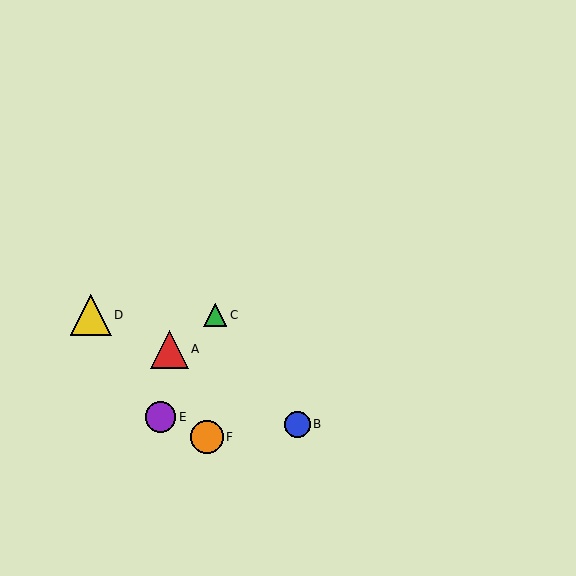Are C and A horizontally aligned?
No, C is at y≈315 and A is at y≈349.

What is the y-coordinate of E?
Object E is at y≈417.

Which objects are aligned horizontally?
Objects C, D are aligned horizontally.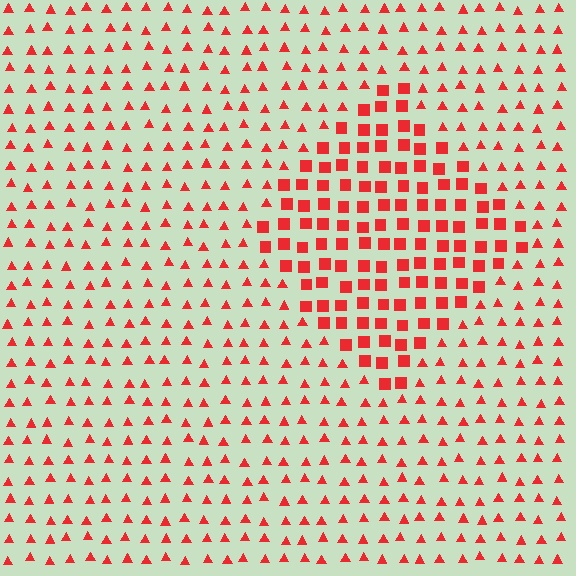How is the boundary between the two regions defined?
The boundary is defined by a change in element shape: squares inside vs. triangles outside. All elements share the same color and spacing.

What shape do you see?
I see a diamond.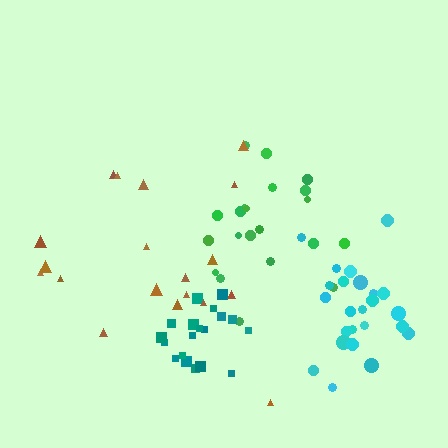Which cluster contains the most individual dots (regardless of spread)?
Cyan (24).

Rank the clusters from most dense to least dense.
teal, cyan, green, brown.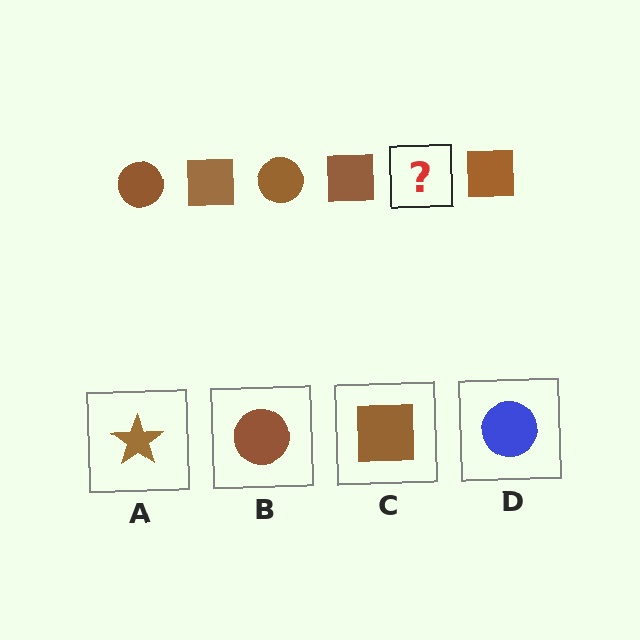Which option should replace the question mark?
Option B.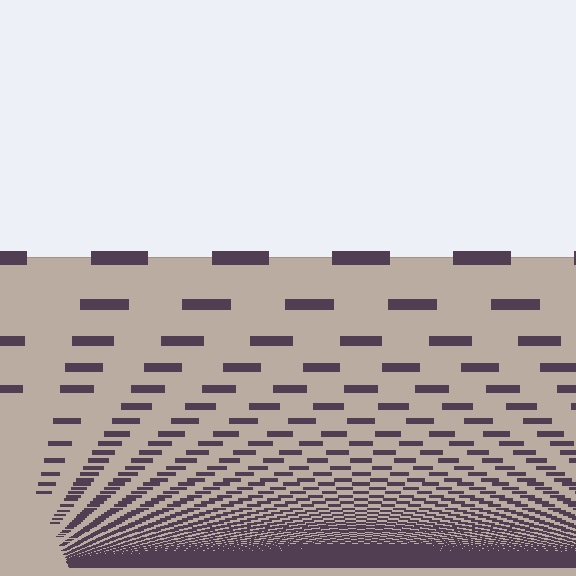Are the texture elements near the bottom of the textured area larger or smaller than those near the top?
Smaller. The gradient is inverted — elements near the bottom are smaller and denser.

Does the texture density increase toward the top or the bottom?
Density increases toward the bottom.